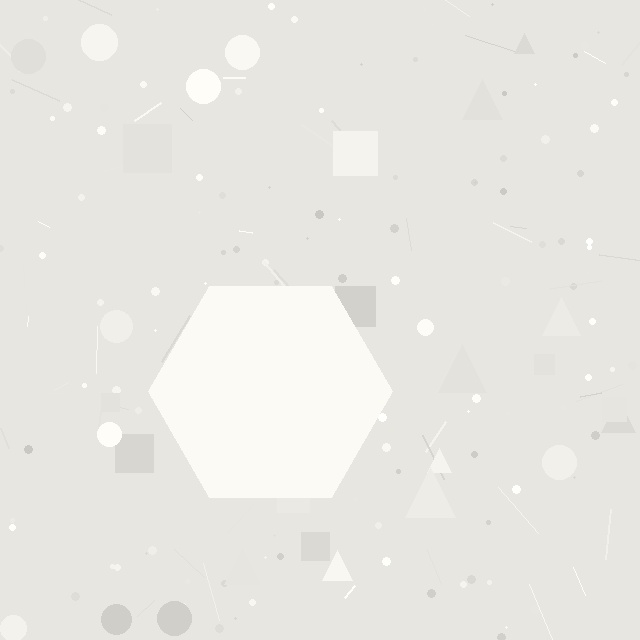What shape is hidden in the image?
A hexagon is hidden in the image.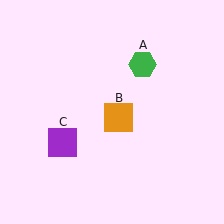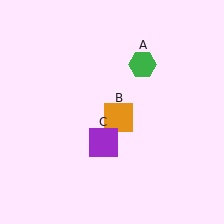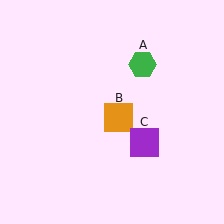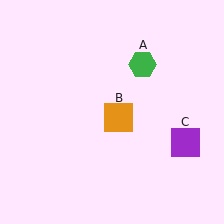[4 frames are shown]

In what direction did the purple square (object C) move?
The purple square (object C) moved right.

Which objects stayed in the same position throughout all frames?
Green hexagon (object A) and orange square (object B) remained stationary.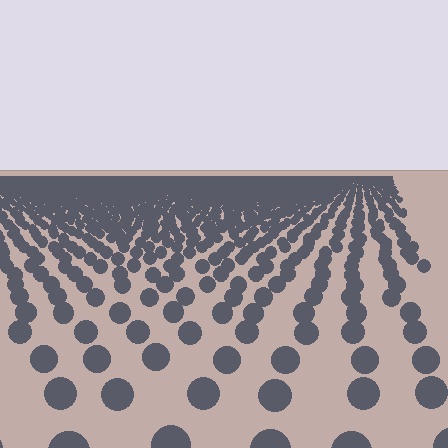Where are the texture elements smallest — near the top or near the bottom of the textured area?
Near the top.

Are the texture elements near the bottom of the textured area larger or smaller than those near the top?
Larger. Near the bottom, elements are closer to the viewer and appear at a bigger on-screen size.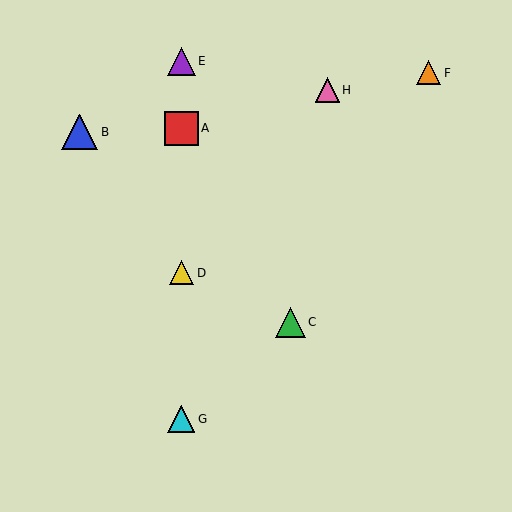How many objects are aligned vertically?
4 objects (A, D, E, G) are aligned vertically.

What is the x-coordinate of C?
Object C is at x≈290.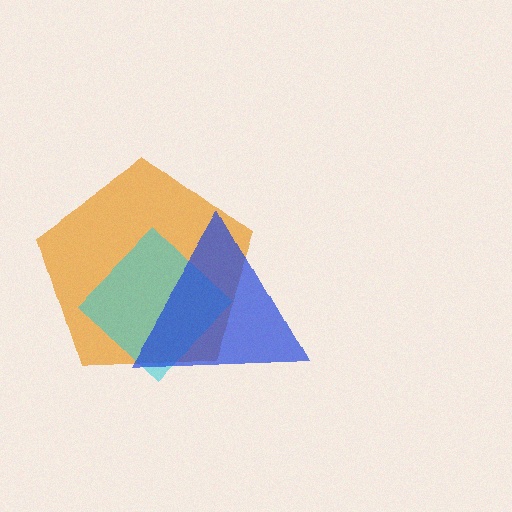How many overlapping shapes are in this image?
There are 3 overlapping shapes in the image.